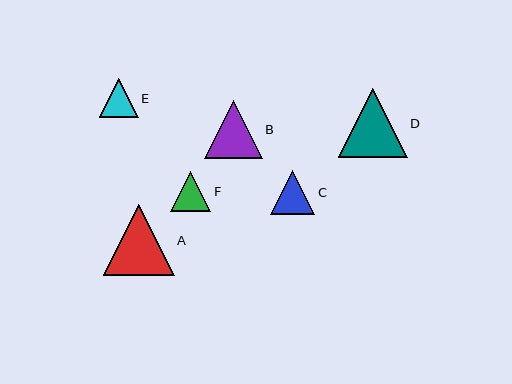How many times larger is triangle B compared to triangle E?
Triangle B is approximately 1.5 times the size of triangle E.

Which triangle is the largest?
Triangle A is the largest with a size of approximately 70 pixels.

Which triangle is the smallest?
Triangle E is the smallest with a size of approximately 39 pixels.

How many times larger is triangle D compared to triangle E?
Triangle D is approximately 1.8 times the size of triangle E.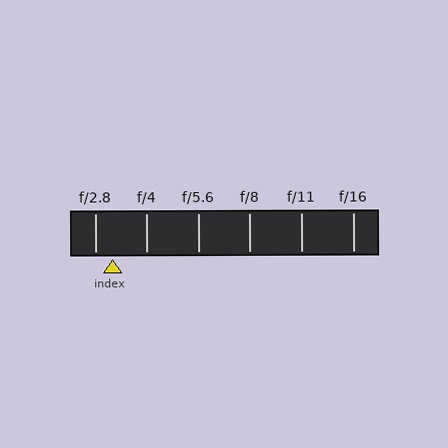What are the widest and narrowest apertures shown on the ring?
The widest aperture shown is f/2.8 and the narrowest is f/16.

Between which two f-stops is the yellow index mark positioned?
The index mark is between f/2.8 and f/4.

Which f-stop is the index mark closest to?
The index mark is closest to f/2.8.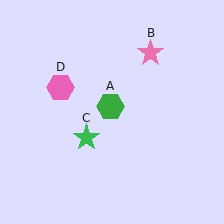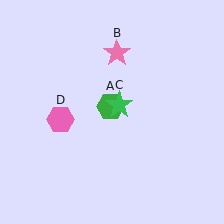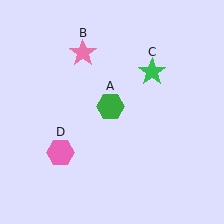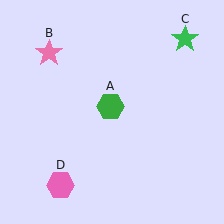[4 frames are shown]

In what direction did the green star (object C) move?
The green star (object C) moved up and to the right.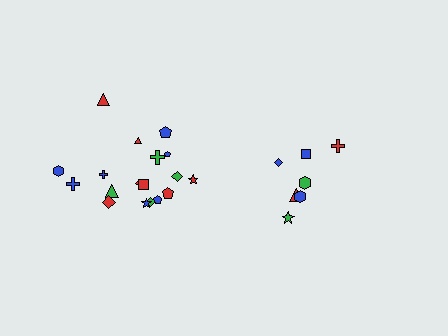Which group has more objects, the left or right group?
The left group.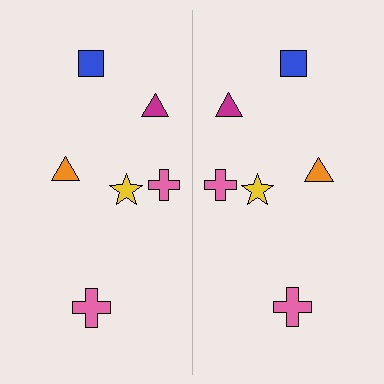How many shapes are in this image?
There are 12 shapes in this image.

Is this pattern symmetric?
Yes, this pattern has bilateral (reflection) symmetry.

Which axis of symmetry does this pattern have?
The pattern has a vertical axis of symmetry running through the center of the image.